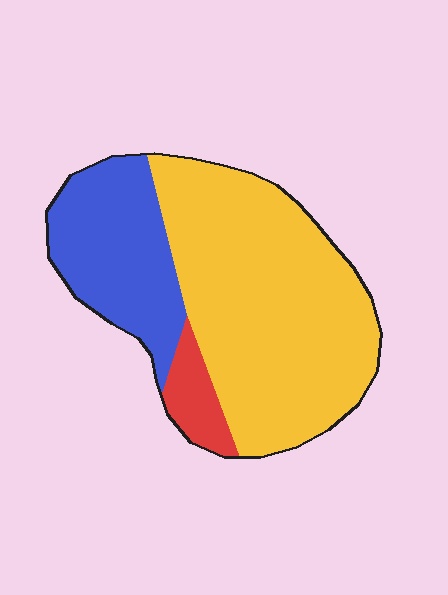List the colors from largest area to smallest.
From largest to smallest: yellow, blue, red.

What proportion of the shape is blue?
Blue takes up about one quarter (1/4) of the shape.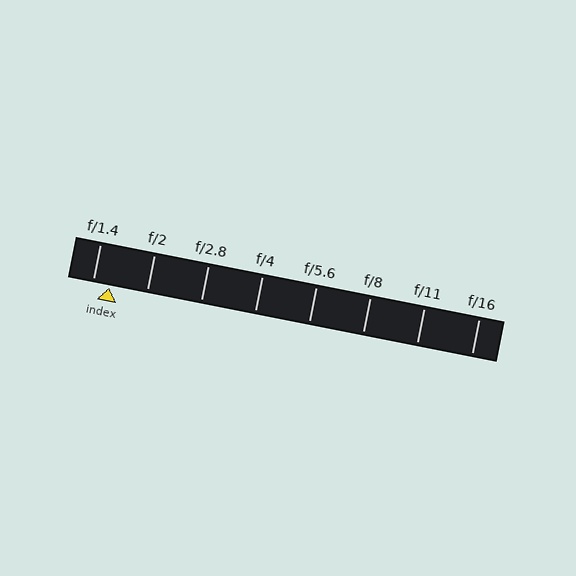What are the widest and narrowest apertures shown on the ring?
The widest aperture shown is f/1.4 and the narrowest is f/16.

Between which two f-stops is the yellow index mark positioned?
The index mark is between f/1.4 and f/2.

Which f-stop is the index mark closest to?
The index mark is closest to f/1.4.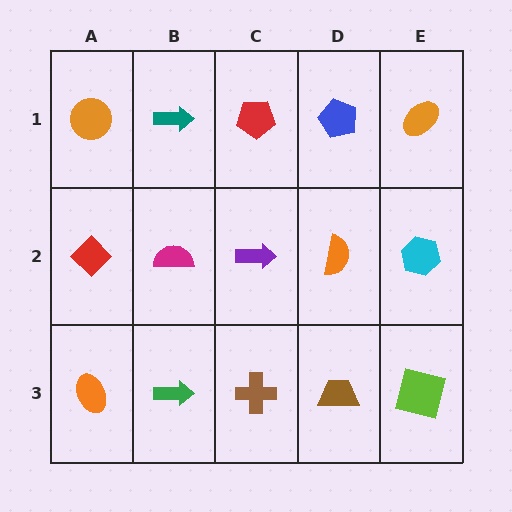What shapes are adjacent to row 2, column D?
A blue pentagon (row 1, column D), a brown trapezoid (row 3, column D), a purple arrow (row 2, column C), a cyan hexagon (row 2, column E).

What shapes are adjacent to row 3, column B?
A magenta semicircle (row 2, column B), an orange ellipse (row 3, column A), a brown cross (row 3, column C).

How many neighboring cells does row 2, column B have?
4.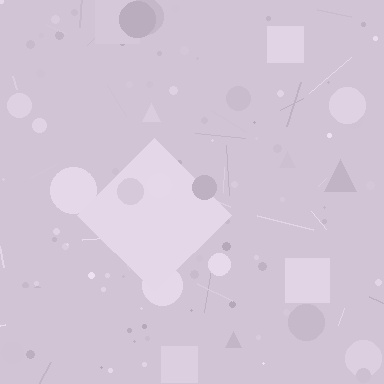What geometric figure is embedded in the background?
A diamond is embedded in the background.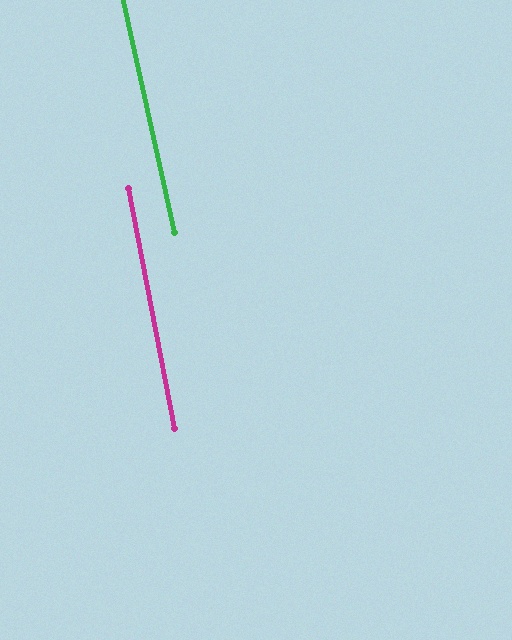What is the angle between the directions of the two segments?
Approximately 2 degrees.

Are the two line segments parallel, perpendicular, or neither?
Parallel — their directions differ by only 1.6°.